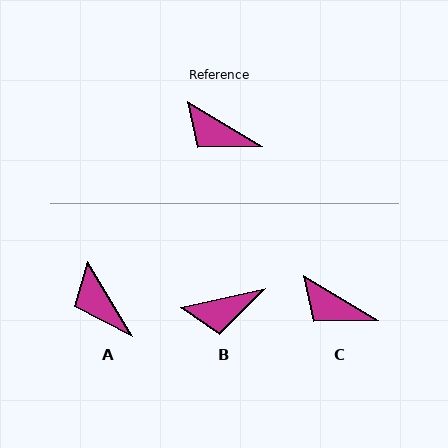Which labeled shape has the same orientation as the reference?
C.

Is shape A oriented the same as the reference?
No, it is off by about 28 degrees.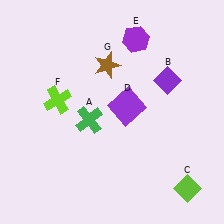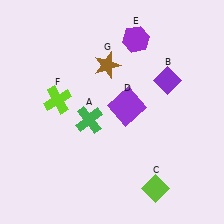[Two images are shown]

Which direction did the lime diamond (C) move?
The lime diamond (C) moved left.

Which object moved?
The lime diamond (C) moved left.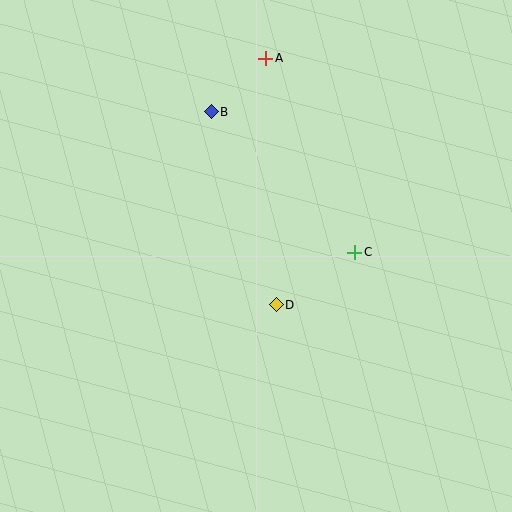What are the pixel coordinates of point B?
Point B is at (211, 112).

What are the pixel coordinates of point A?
Point A is at (266, 58).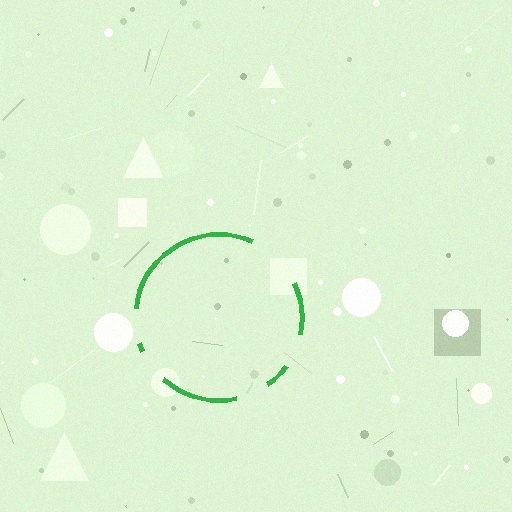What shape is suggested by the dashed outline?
The dashed outline suggests a circle.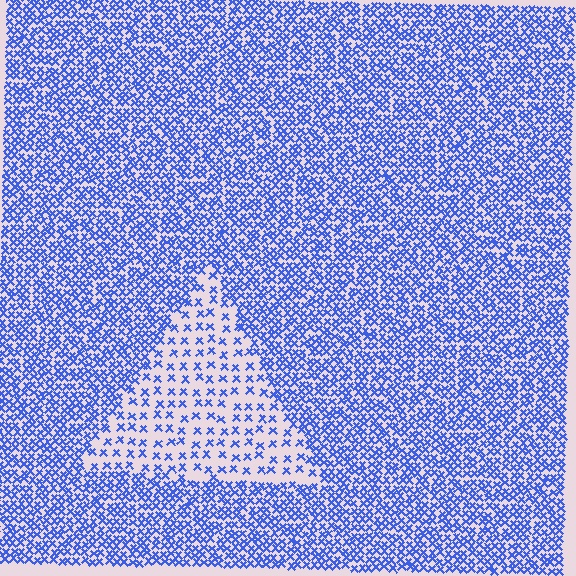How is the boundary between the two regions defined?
The boundary is defined by a change in element density (approximately 2.7x ratio). All elements are the same color, size, and shape.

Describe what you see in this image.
The image contains small blue elements arranged at two different densities. A triangle-shaped region is visible where the elements are less densely packed than the surrounding area.